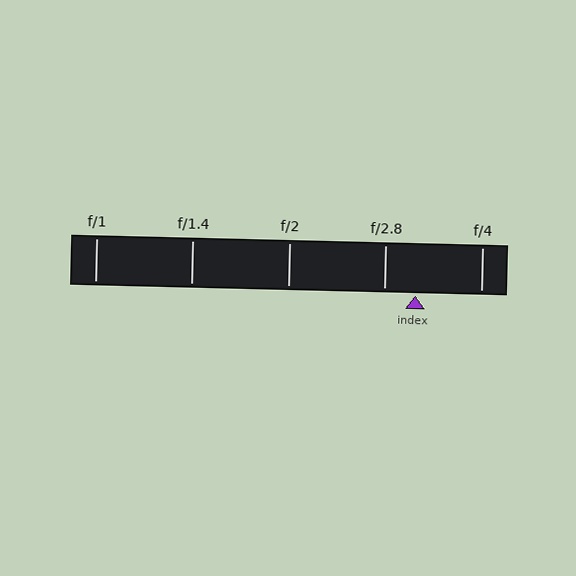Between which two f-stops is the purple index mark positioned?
The index mark is between f/2.8 and f/4.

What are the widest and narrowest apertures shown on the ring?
The widest aperture shown is f/1 and the narrowest is f/4.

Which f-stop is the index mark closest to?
The index mark is closest to f/2.8.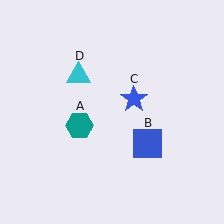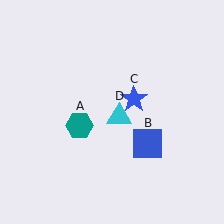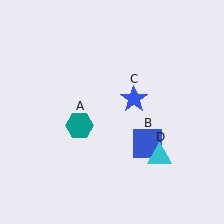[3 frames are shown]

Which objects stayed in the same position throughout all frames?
Teal hexagon (object A) and blue square (object B) and blue star (object C) remained stationary.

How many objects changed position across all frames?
1 object changed position: cyan triangle (object D).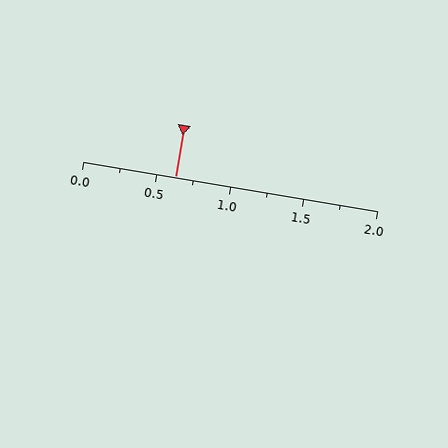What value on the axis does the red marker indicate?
The marker indicates approximately 0.62.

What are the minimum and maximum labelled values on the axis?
The axis runs from 0.0 to 2.0.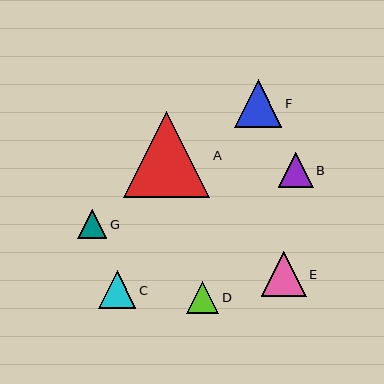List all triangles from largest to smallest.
From largest to smallest: A, F, E, C, B, D, G.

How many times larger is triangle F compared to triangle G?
Triangle F is approximately 1.6 times the size of triangle G.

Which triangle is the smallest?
Triangle G is the smallest with a size of approximately 29 pixels.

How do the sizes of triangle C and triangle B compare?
Triangle C and triangle B are approximately the same size.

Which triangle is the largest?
Triangle A is the largest with a size of approximately 86 pixels.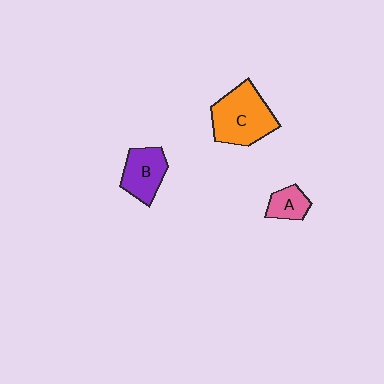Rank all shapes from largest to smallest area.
From largest to smallest: C (orange), B (purple), A (pink).